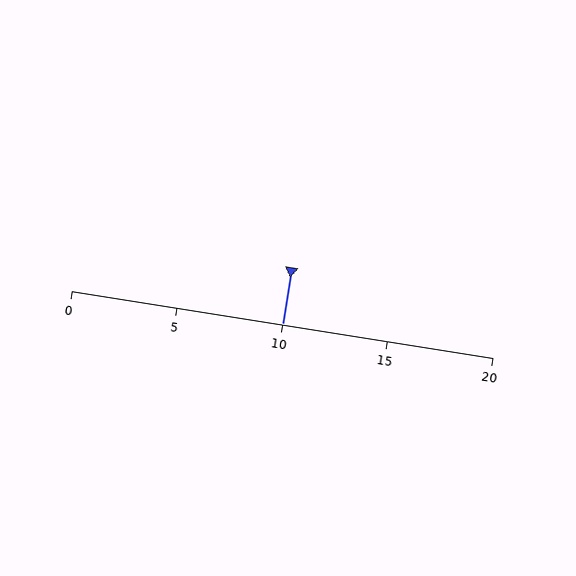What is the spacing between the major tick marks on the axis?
The major ticks are spaced 5 apart.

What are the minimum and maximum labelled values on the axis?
The axis runs from 0 to 20.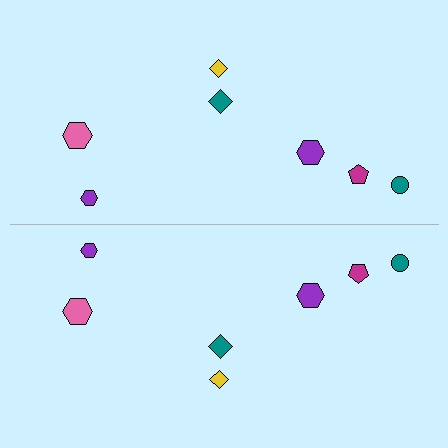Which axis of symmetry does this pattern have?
The pattern has a horizontal axis of symmetry running through the center of the image.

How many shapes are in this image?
There are 14 shapes in this image.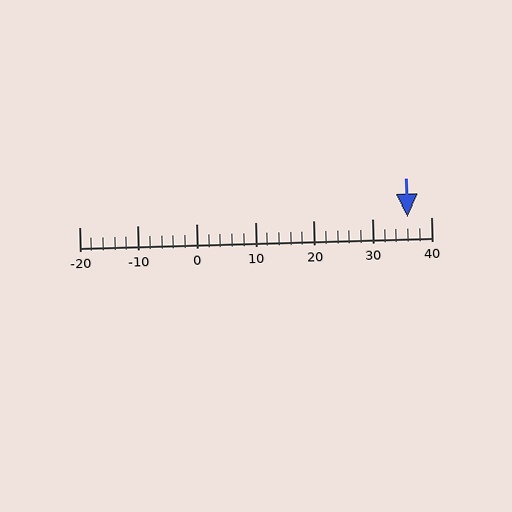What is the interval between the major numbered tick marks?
The major tick marks are spaced 10 units apart.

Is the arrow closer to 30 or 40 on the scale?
The arrow is closer to 40.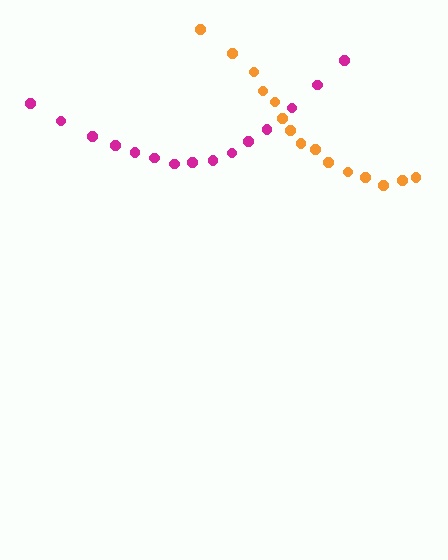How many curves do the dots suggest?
There are 2 distinct paths.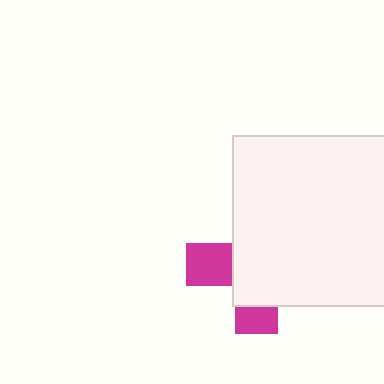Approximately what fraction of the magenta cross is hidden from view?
Roughly 70% of the magenta cross is hidden behind the white square.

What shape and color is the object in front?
The object in front is a white square.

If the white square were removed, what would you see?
You would see the complete magenta cross.